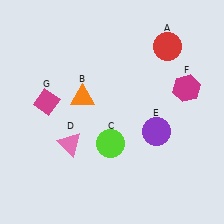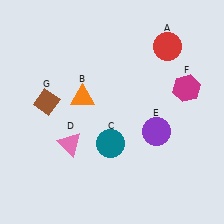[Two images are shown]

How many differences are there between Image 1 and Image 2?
There are 2 differences between the two images.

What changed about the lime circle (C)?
In Image 1, C is lime. In Image 2, it changed to teal.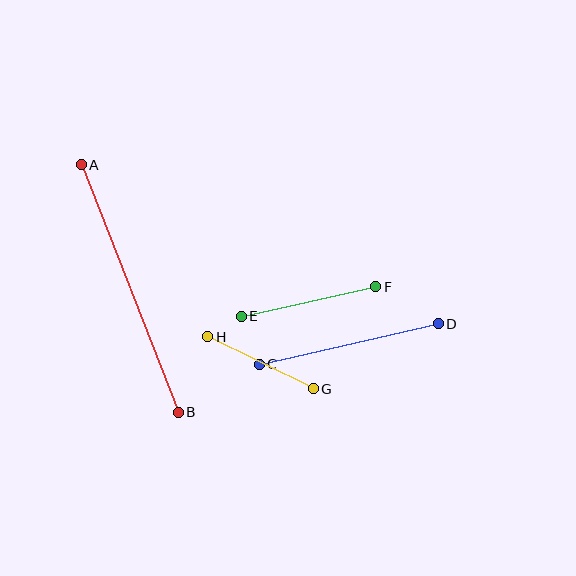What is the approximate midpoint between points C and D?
The midpoint is at approximately (349, 344) pixels.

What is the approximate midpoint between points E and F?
The midpoint is at approximately (308, 302) pixels.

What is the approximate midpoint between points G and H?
The midpoint is at approximately (261, 363) pixels.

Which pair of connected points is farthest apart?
Points A and B are farthest apart.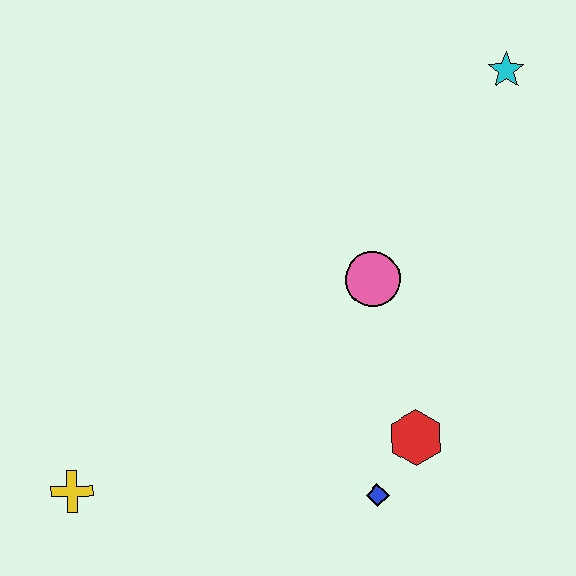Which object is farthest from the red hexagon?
The cyan star is farthest from the red hexagon.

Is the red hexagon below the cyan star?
Yes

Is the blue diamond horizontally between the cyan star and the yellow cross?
Yes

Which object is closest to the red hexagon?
The blue diamond is closest to the red hexagon.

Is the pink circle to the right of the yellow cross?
Yes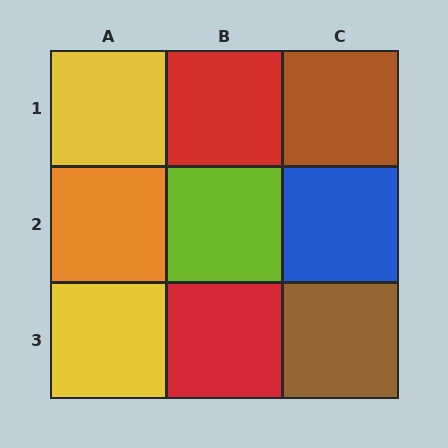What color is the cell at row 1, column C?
Brown.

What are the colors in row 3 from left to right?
Yellow, red, brown.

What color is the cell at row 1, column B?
Red.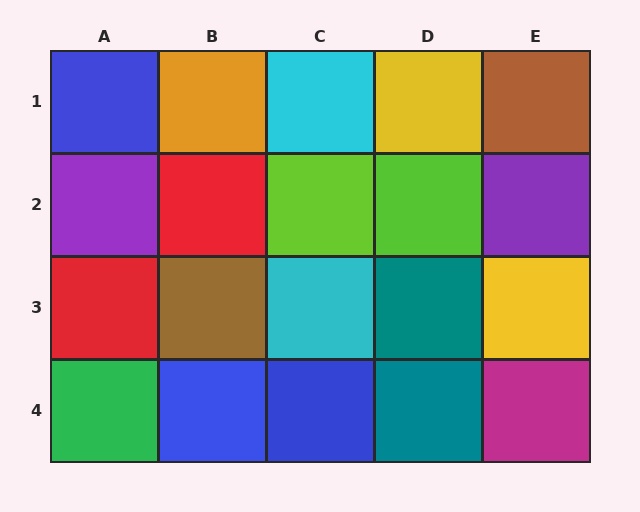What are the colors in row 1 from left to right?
Blue, orange, cyan, yellow, brown.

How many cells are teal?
2 cells are teal.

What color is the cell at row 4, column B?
Blue.